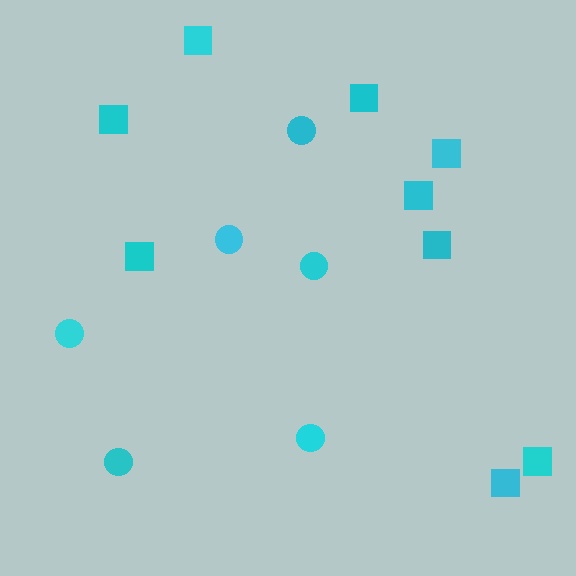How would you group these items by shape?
There are 2 groups: one group of circles (6) and one group of squares (9).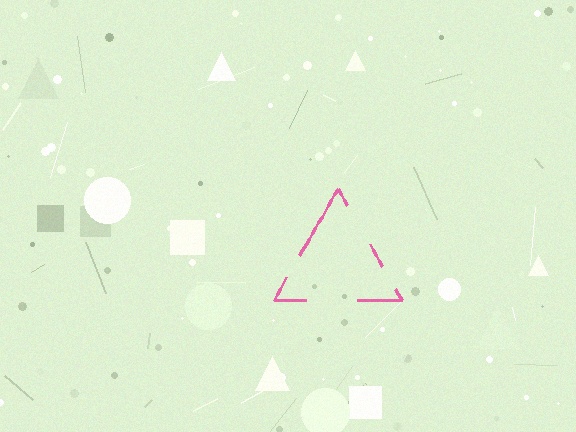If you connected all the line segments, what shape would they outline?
They would outline a triangle.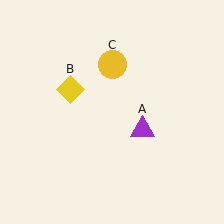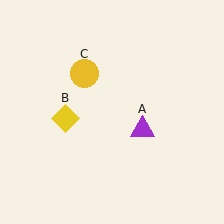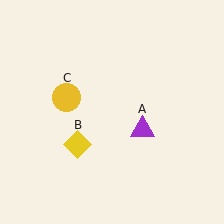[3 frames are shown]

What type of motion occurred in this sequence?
The yellow diamond (object B), yellow circle (object C) rotated counterclockwise around the center of the scene.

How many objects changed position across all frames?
2 objects changed position: yellow diamond (object B), yellow circle (object C).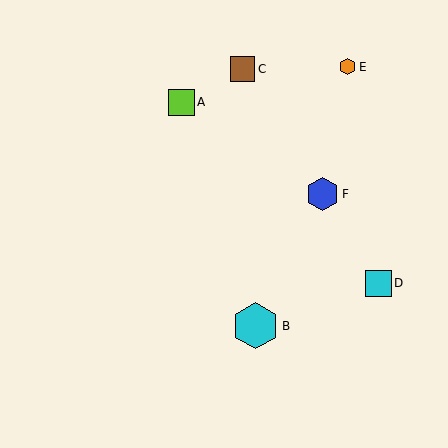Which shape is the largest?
The cyan hexagon (labeled B) is the largest.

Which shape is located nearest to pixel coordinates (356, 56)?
The orange hexagon (labeled E) at (348, 67) is nearest to that location.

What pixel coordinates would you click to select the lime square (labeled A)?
Click at (181, 102) to select the lime square A.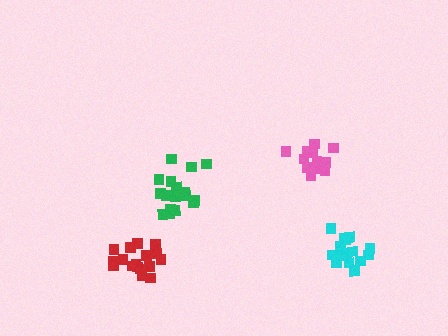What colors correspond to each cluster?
The clusters are colored: pink, cyan, green, red.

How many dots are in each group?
Group 1: 15 dots, Group 2: 16 dots, Group 3: 17 dots, Group 4: 17 dots (65 total).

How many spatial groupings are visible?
There are 4 spatial groupings.